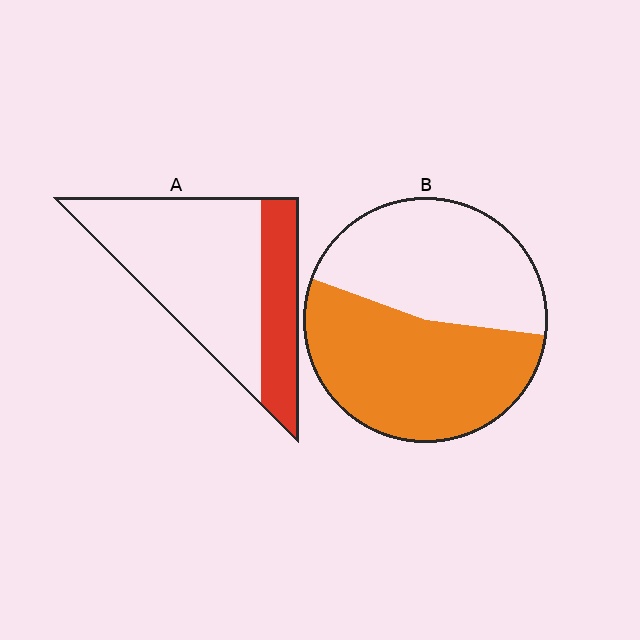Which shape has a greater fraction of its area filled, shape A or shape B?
Shape B.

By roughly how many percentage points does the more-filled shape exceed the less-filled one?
By roughly 25 percentage points (B over A).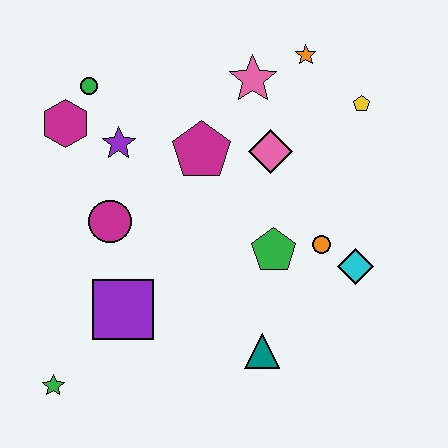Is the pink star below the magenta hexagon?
No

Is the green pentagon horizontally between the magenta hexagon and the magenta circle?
No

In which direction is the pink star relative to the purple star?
The pink star is to the right of the purple star.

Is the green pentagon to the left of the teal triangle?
No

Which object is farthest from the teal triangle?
The green circle is farthest from the teal triangle.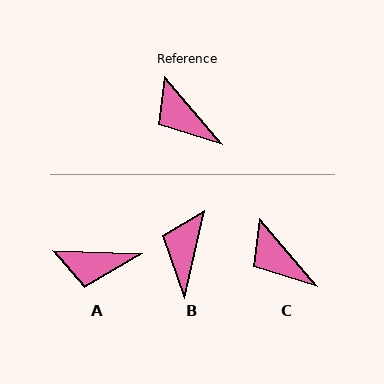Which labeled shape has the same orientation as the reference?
C.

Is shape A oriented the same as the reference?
No, it is off by about 48 degrees.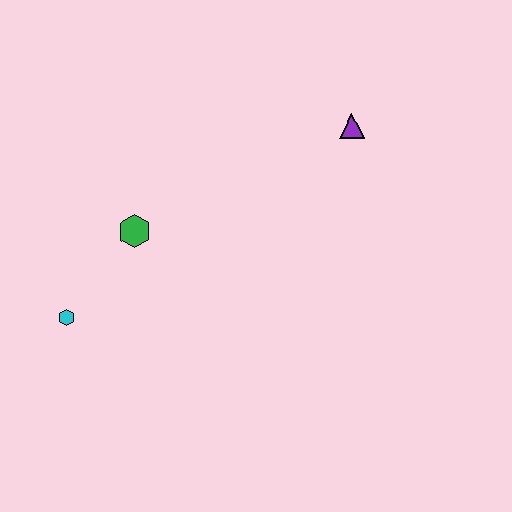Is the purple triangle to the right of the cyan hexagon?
Yes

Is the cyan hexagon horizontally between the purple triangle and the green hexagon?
No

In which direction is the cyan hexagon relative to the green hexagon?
The cyan hexagon is below the green hexagon.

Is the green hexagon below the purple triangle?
Yes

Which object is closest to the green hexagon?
The cyan hexagon is closest to the green hexagon.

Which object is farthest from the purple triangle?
The cyan hexagon is farthest from the purple triangle.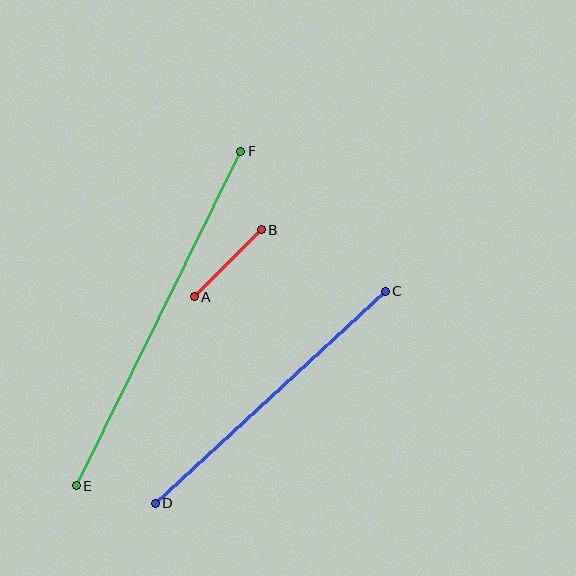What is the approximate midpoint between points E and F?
The midpoint is at approximately (158, 318) pixels.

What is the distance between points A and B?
The distance is approximately 94 pixels.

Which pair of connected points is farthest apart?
Points E and F are farthest apart.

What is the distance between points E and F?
The distance is approximately 373 pixels.